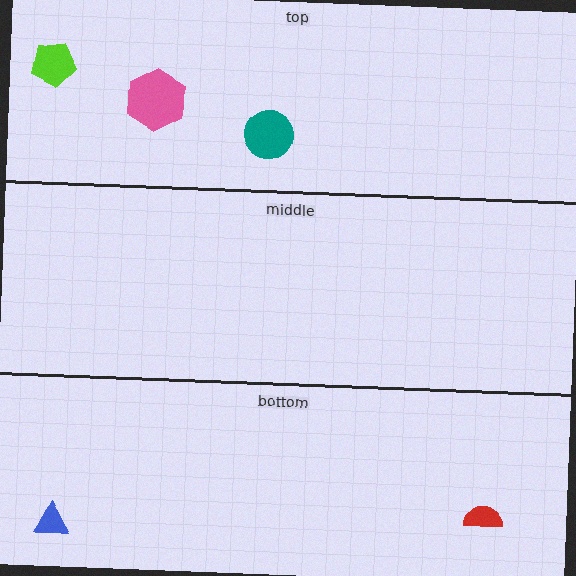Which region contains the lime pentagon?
The top region.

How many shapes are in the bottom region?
2.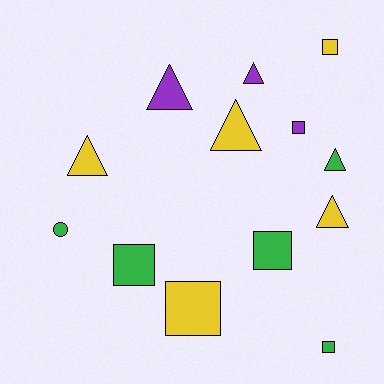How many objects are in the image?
There are 13 objects.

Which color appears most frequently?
Green, with 5 objects.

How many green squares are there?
There are 3 green squares.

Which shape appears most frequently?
Triangle, with 6 objects.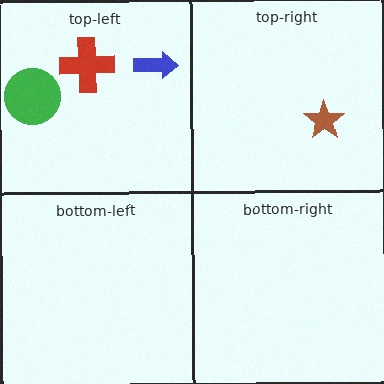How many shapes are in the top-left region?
3.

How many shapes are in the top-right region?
1.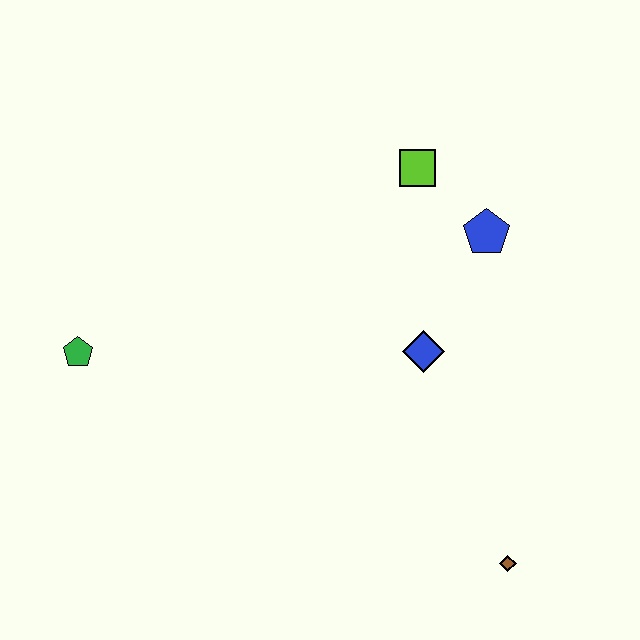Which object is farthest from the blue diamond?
The green pentagon is farthest from the blue diamond.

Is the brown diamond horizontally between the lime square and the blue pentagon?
No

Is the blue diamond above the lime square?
No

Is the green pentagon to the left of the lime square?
Yes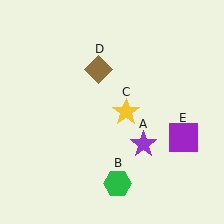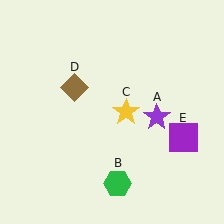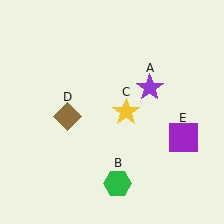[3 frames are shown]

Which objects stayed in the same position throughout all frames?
Green hexagon (object B) and yellow star (object C) and purple square (object E) remained stationary.